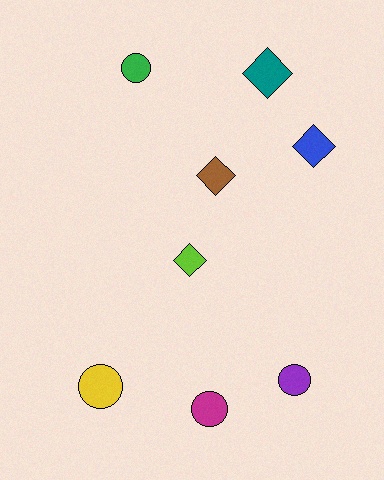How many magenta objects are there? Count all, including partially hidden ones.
There is 1 magenta object.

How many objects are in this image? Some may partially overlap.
There are 8 objects.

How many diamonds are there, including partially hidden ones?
There are 4 diamonds.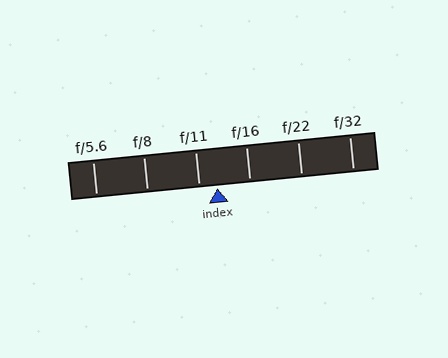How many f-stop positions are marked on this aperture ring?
There are 6 f-stop positions marked.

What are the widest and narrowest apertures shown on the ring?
The widest aperture shown is f/5.6 and the narrowest is f/32.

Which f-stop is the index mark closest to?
The index mark is closest to f/11.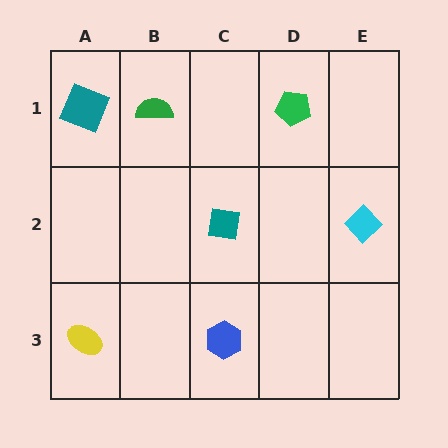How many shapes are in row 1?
3 shapes.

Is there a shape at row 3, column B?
No, that cell is empty.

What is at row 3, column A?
A yellow ellipse.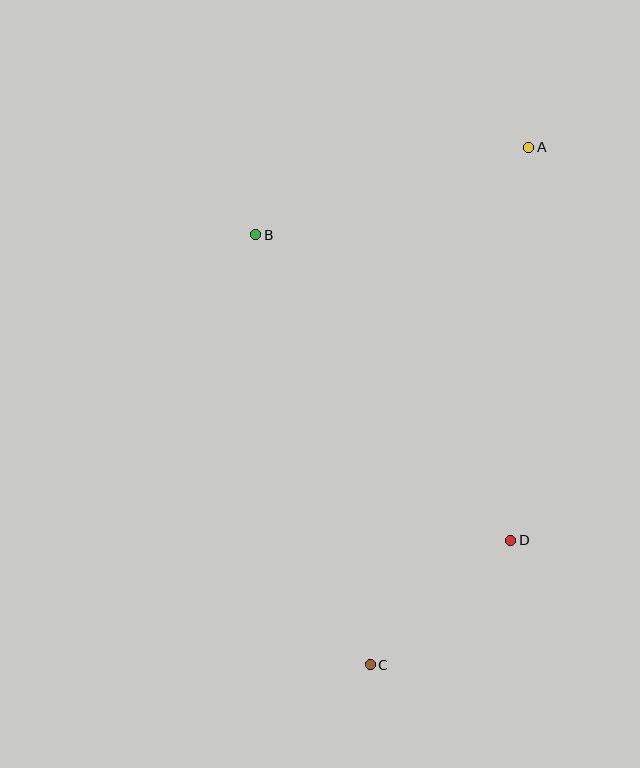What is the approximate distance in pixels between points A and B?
The distance between A and B is approximately 287 pixels.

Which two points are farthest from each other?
Points A and C are farthest from each other.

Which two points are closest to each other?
Points C and D are closest to each other.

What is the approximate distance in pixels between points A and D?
The distance between A and D is approximately 394 pixels.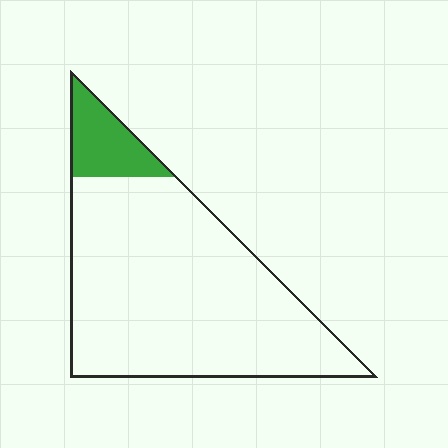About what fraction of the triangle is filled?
About one eighth (1/8).